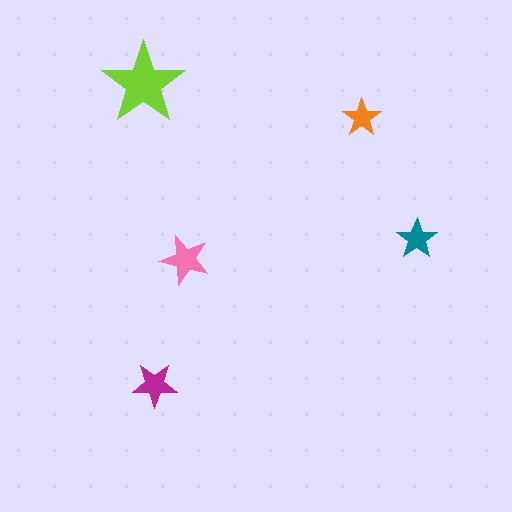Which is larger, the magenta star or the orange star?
The magenta one.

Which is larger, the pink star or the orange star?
The pink one.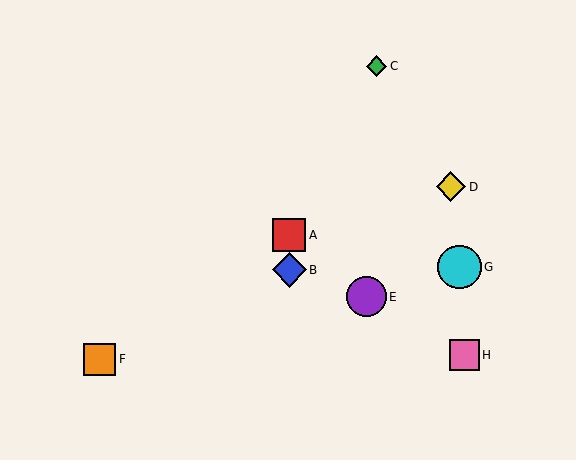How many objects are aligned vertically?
2 objects (A, B) are aligned vertically.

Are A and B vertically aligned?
Yes, both are at x≈289.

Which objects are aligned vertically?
Objects A, B are aligned vertically.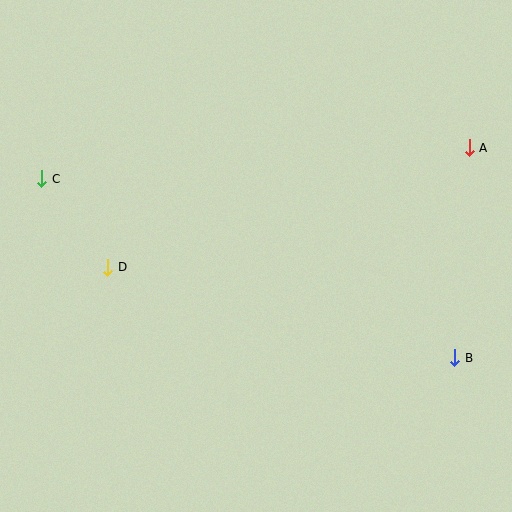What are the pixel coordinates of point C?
Point C is at (42, 179).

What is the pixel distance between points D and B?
The distance between D and B is 359 pixels.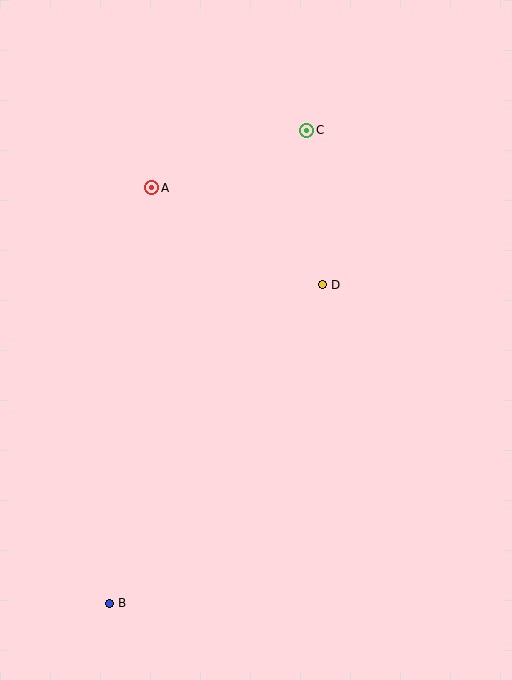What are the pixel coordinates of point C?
Point C is at (307, 130).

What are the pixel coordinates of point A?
Point A is at (152, 188).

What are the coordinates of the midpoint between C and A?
The midpoint between C and A is at (229, 159).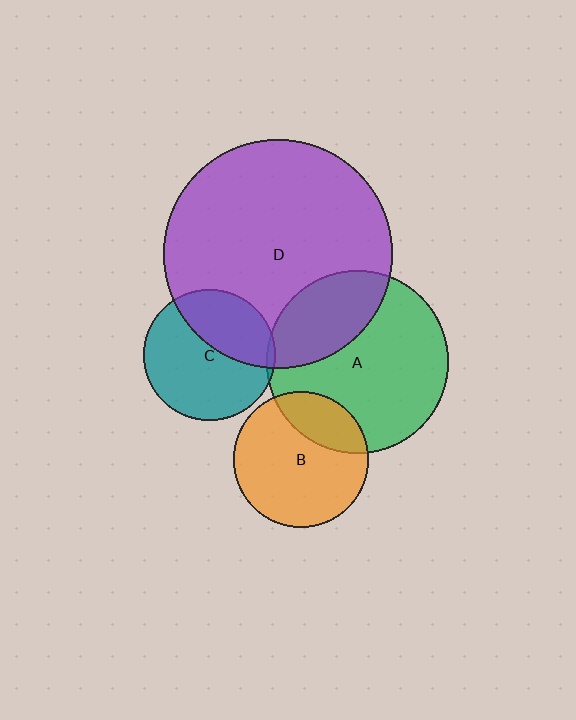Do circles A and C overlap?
Yes.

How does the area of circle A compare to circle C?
Approximately 1.9 times.